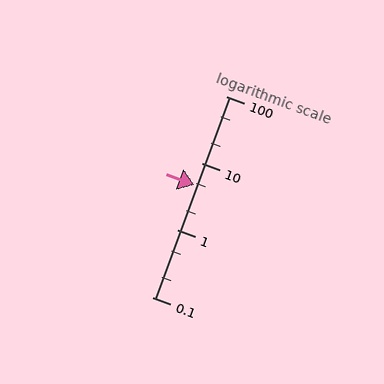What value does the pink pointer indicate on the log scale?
The pointer indicates approximately 4.7.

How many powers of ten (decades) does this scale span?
The scale spans 3 decades, from 0.1 to 100.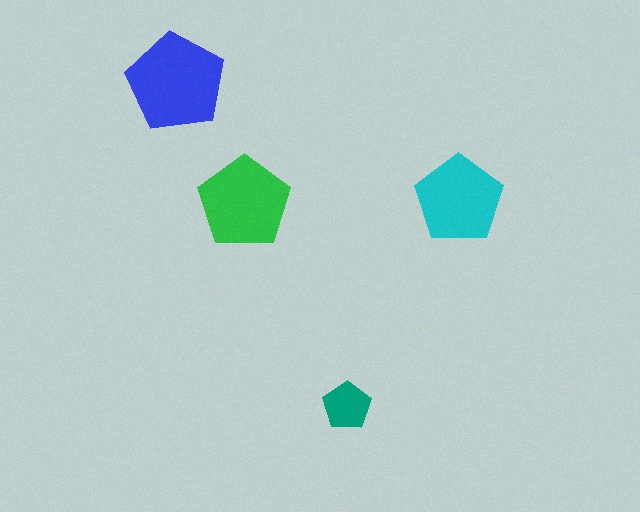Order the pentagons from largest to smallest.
the blue one, the green one, the cyan one, the teal one.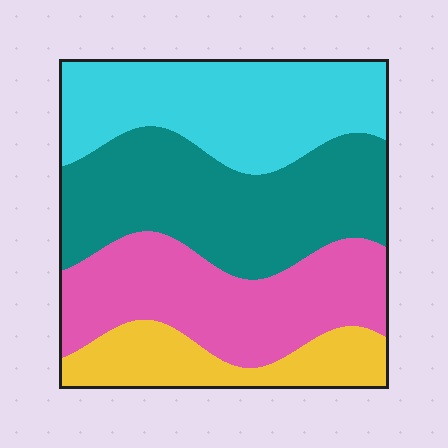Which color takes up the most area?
Teal, at roughly 30%.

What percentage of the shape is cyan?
Cyan covers around 25% of the shape.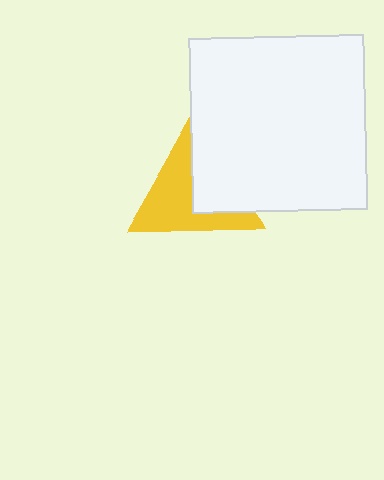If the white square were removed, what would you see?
You would see the complete yellow triangle.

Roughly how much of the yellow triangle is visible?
About half of it is visible (roughly 60%).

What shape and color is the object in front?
The object in front is a white square.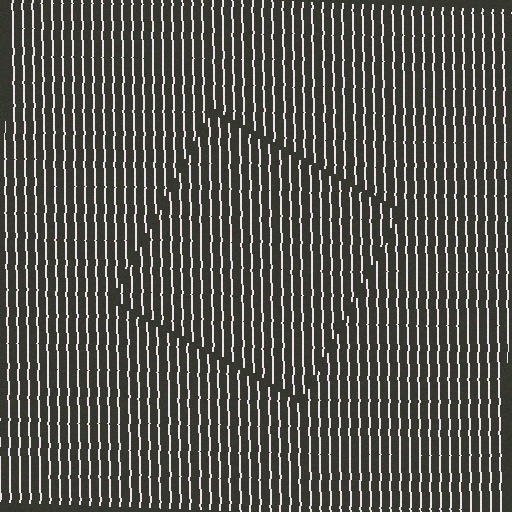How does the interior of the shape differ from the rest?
The interior of the shape contains the same grating, shifted by half a period — the contour is defined by the phase discontinuity where line-ends from the inner and outer gratings abut.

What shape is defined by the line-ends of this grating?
An illusory square. The interior of the shape contains the same grating, shifted by half a period — the contour is defined by the phase discontinuity where line-ends from the inner and outer gratings abut.